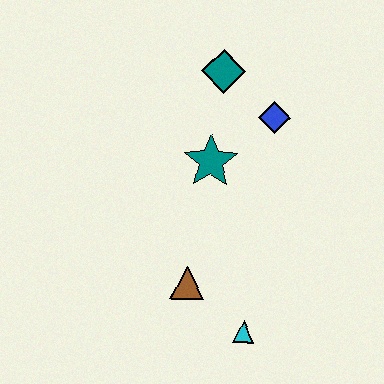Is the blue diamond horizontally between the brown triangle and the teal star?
No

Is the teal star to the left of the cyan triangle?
Yes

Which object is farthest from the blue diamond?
The cyan triangle is farthest from the blue diamond.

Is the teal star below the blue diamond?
Yes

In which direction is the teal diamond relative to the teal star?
The teal diamond is above the teal star.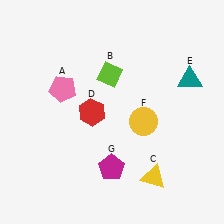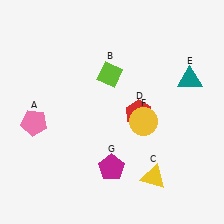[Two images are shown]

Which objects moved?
The objects that moved are: the pink pentagon (A), the red hexagon (D).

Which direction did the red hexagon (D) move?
The red hexagon (D) moved right.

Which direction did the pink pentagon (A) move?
The pink pentagon (A) moved down.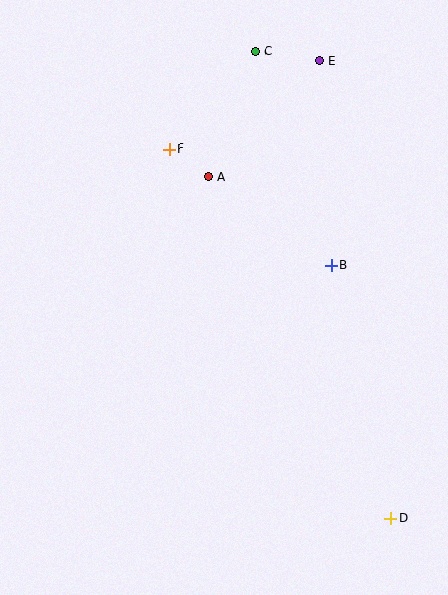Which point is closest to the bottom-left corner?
Point D is closest to the bottom-left corner.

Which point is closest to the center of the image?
Point B at (331, 265) is closest to the center.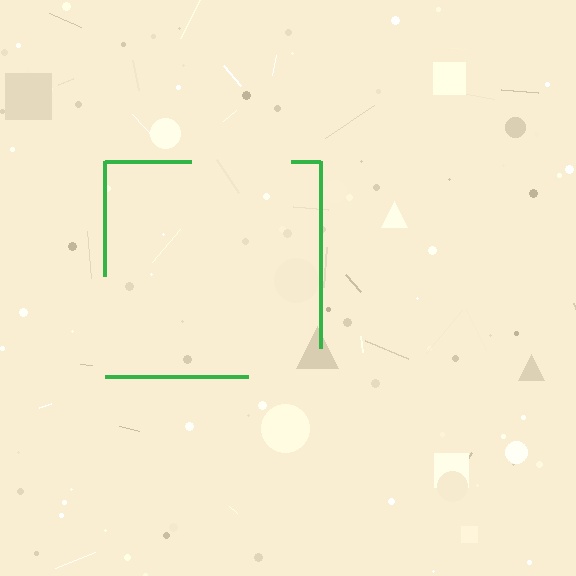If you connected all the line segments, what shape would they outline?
They would outline a square.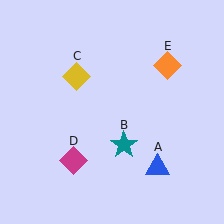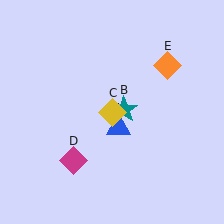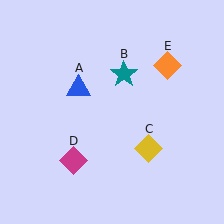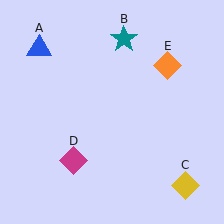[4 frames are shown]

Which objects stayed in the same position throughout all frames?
Magenta diamond (object D) and orange diamond (object E) remained stationary.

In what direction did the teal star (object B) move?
The teal star (object B) moved up.